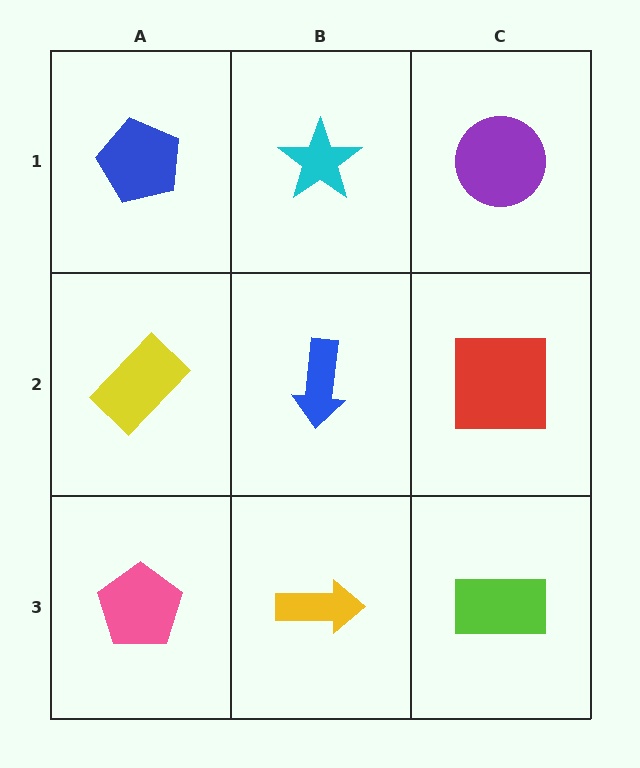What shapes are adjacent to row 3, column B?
A blue arrow (row 2, column B), a pink pentagon (row 3, column A), a lime rectangle (row 3, column C).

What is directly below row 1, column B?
A blue arrow.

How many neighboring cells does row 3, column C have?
2.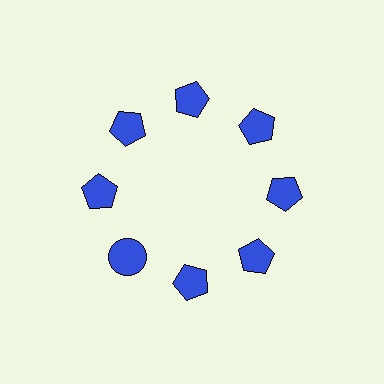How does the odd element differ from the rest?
It has a different shape: circle instead of pentagon.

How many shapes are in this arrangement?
There are 8 shapes arranged in a ring pattern.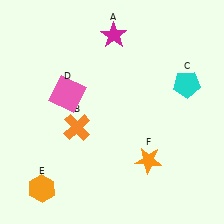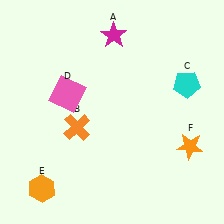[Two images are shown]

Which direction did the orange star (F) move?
The orange star (F) moved right.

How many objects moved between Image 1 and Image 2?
1 object moved between the two images.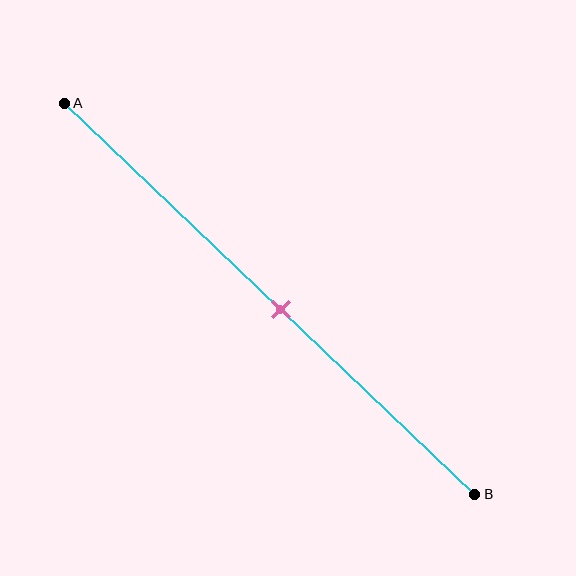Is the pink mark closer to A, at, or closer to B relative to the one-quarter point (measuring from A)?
The pink mark is closer to point B than the one-quarter point of segment AB.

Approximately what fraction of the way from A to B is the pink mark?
The pink mark is approximately 55% of the way from A to B.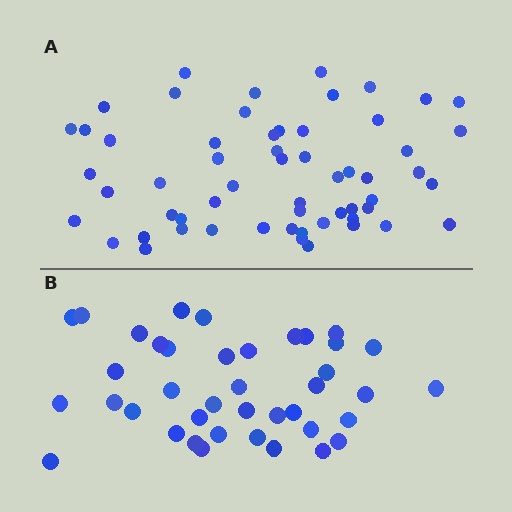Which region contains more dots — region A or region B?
Region A (the top region) has more dots.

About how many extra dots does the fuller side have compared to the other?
Region A has approximately 20 more dots than region B.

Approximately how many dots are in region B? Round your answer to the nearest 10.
About 40 dots.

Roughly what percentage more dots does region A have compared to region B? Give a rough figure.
About 45% more.